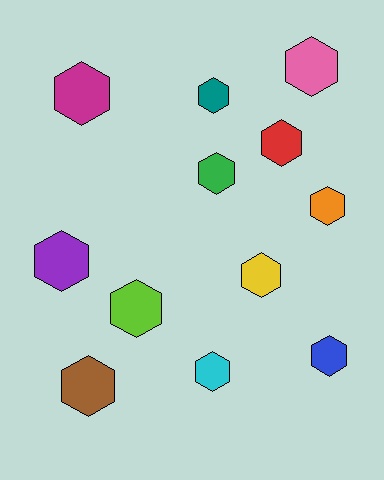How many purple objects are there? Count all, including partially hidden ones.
There is 1 purple object.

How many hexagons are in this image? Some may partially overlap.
There are 12 hexagons.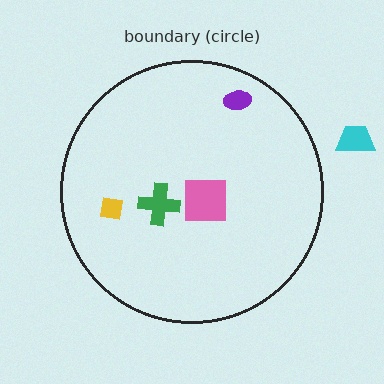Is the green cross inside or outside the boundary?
Inside.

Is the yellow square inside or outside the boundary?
Inside.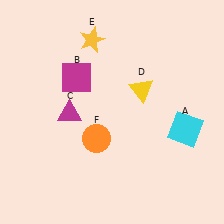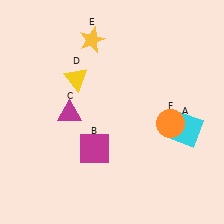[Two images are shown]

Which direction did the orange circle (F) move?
The orange circle (F) moved right.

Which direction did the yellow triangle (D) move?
The yellow triangle (D) moved left.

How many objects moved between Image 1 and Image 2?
3 objects moved between the two images.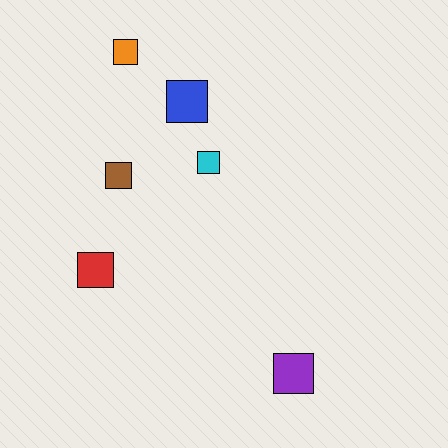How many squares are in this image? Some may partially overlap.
There are 6 squares.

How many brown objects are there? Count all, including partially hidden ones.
There is 1 brown object.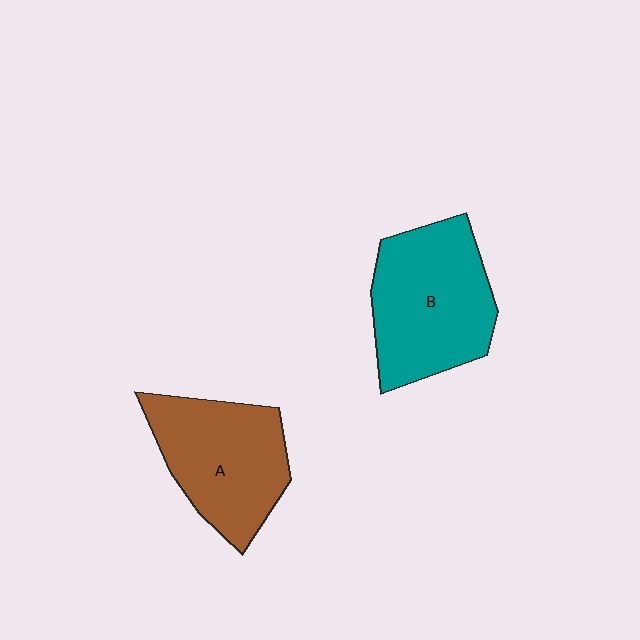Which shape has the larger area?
Shape B (teal).